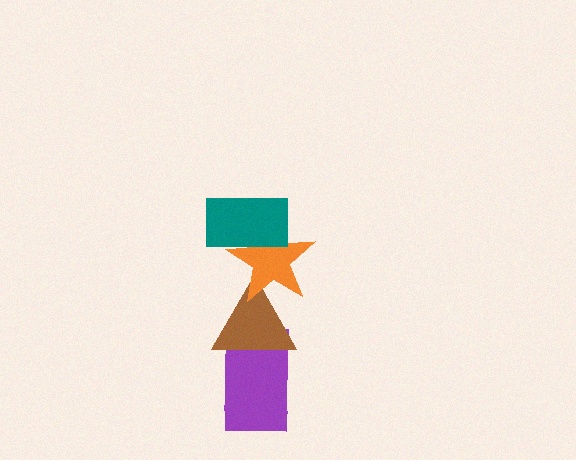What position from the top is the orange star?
The orange star is 2nd from the top.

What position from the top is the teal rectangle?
The teal rectangle is 1st from the top.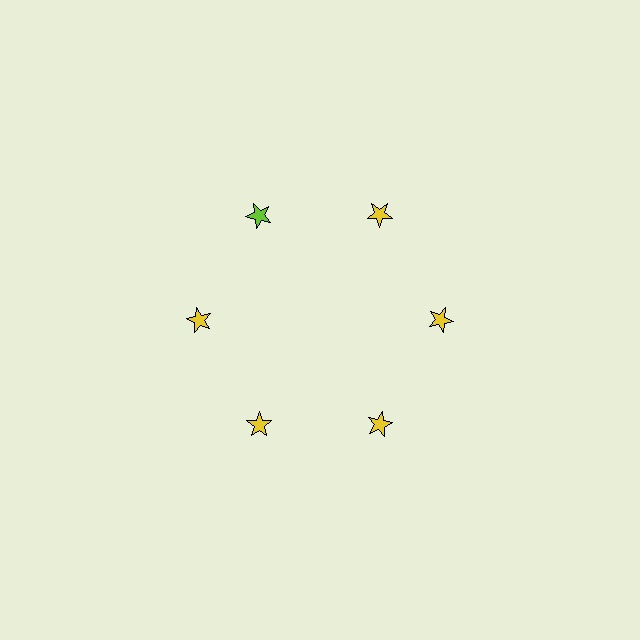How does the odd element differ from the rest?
It has a different color: lime instead of yellow.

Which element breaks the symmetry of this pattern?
The lime star at roughly the 11 o'clock position breaks the symmetry. All other shapes are yellow stars.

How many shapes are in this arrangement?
There are 6 shapes arranged in a ring pattern.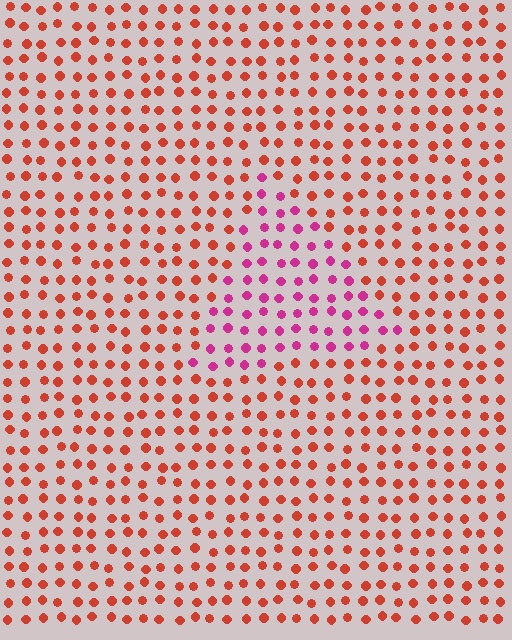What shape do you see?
I see a triangle.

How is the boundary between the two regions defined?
The boundary is defined purely by a slight shift in hue (about 44 degrees). Spacing, size, and orientation are identical on both sides.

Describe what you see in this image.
The image is filled with small red elements in a uniform arrangement. A triangle-shaped region is visible where the elements are tinted to a slightly different hue, forming a subtle color boundary.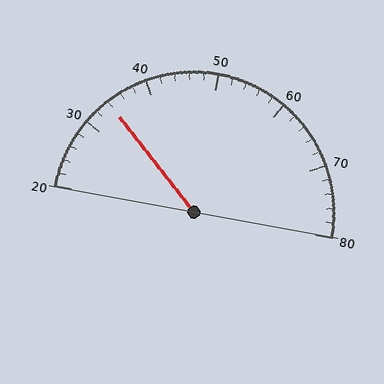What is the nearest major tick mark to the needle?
The nearest major tick mark is 30.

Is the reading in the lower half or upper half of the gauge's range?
The reading is in the lower half of the range (20 to 80).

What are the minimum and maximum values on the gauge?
The gauge ranges from 20 to 80.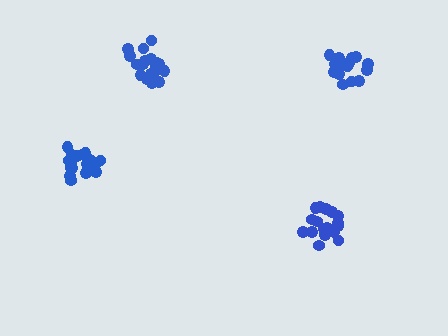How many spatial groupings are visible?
There are 4 spatial groupings.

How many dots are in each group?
Group 1: 19 dots, Group 2: 18 dots, Group 3: 17 dots, Group 4: 19 dots (73 total).